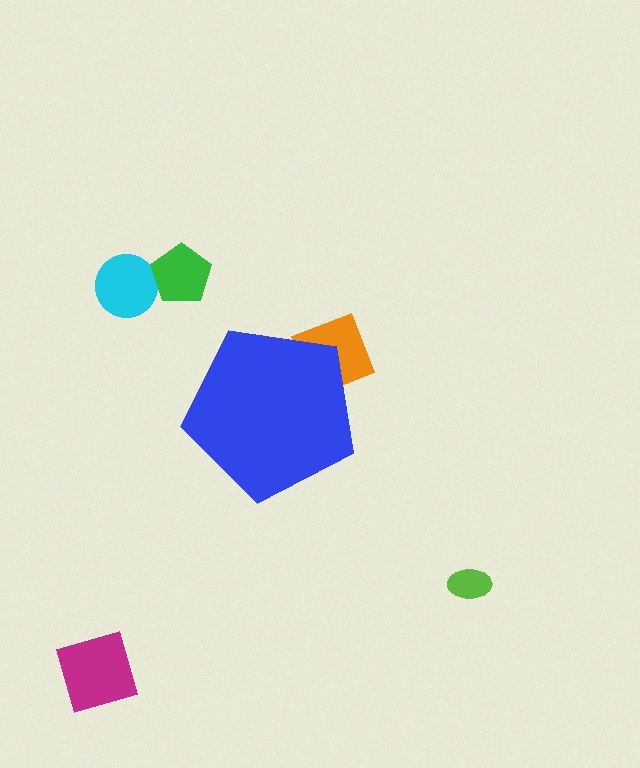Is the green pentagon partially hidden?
No, the green pentagon is fully visible.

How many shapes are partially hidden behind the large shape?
1 shape is partially hidden.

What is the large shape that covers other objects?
A blue pentagon.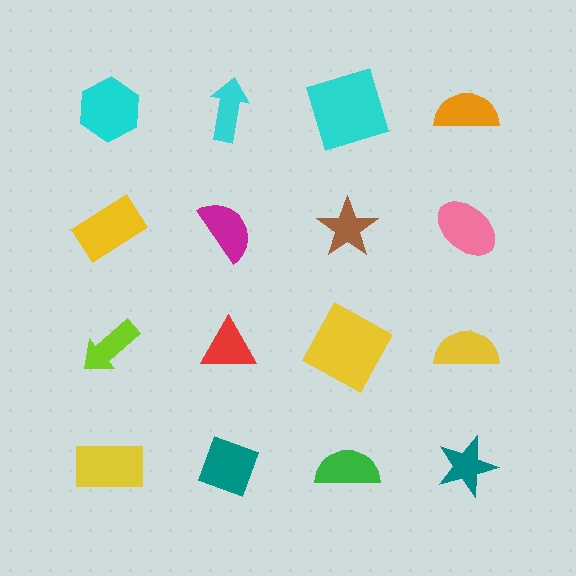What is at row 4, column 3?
A green semicircle.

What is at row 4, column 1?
A yellow rectangle.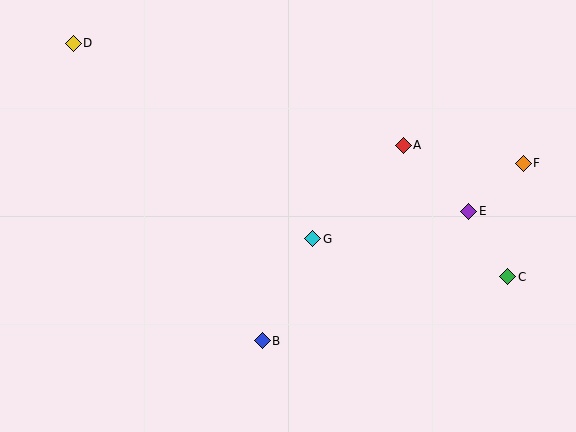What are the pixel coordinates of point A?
Point A is at (403, 145).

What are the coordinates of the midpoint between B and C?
The midpoint between B and C is at (385, 309).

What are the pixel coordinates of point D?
Point D is at (73, 43).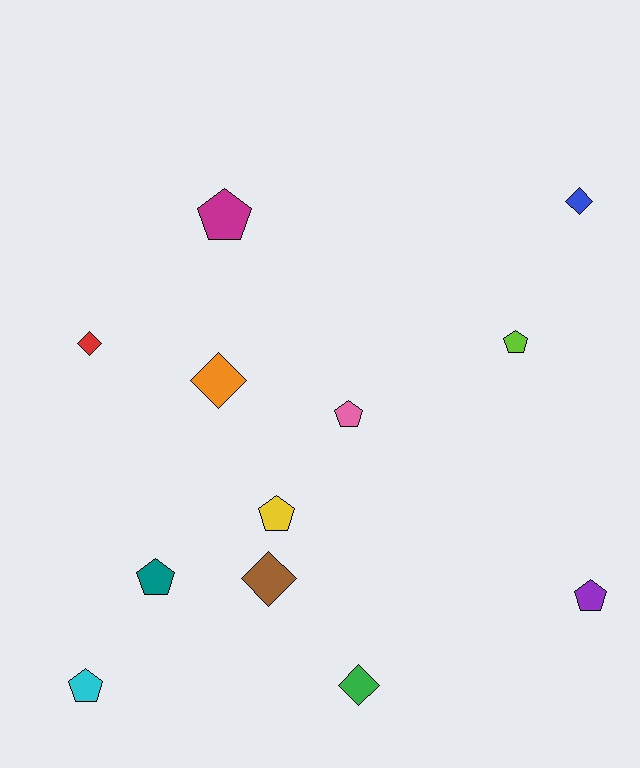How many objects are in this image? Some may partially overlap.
There are 12 objects.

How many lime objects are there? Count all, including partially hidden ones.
There is 1 lime object.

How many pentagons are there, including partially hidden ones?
There are 7 pentagons.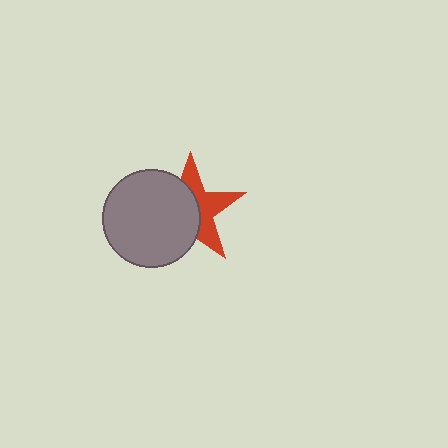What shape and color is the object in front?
The object in front is a gray circle.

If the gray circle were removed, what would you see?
You would see the complete red star.